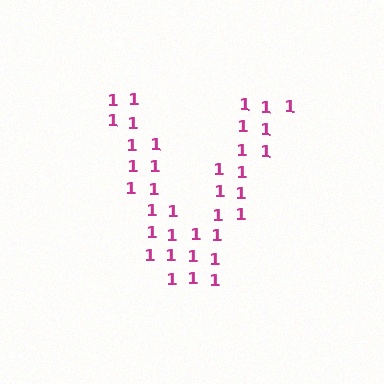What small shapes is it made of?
It is made of small digit 1's.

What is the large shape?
The large shape is the letter V.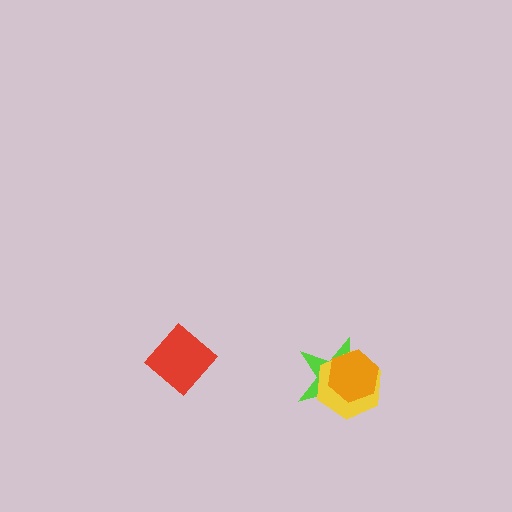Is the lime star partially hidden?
Yes, it is partially covered by another shape.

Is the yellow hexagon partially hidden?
Yes, it is partially covered by another shape.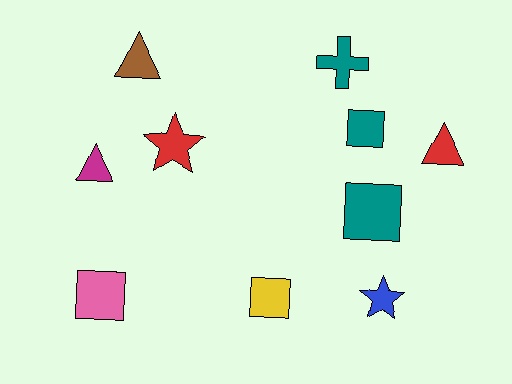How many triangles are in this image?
There are 3 triangles.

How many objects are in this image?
There are 10 objects.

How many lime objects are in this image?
There are no lime objects.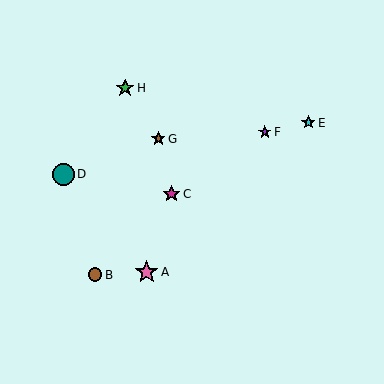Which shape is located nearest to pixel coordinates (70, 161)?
The teal circle (labeled D) at (64, 174) is nearest to that location.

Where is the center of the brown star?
The center of the brown star is at (158, 139).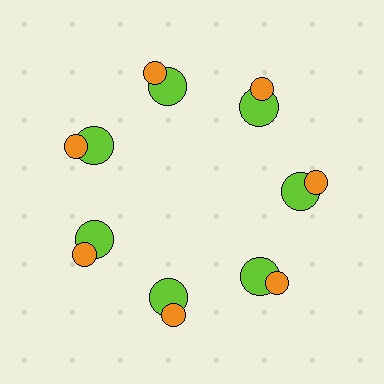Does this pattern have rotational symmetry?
Yes, this pattern has 7-fold rotational symmetry. It looks the same after rotating 51 degrees around the center.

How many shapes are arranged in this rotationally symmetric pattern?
There are 14 shapes, arranged in 7 groups of 2.